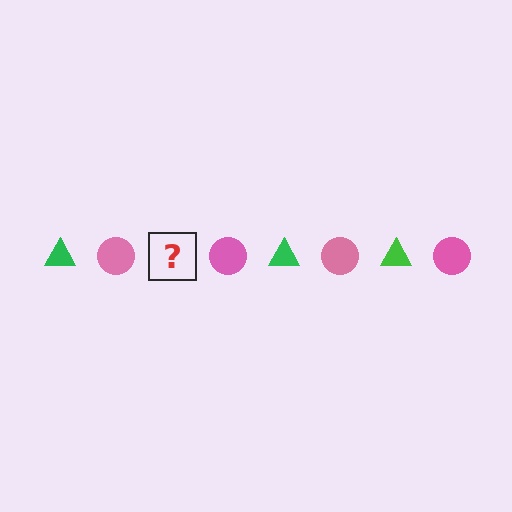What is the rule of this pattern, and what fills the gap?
The rule is that the pattern alternates between green triangle and pink circle. The gap should be filled with a green triangle.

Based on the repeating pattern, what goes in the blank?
The blank should be a green triangle.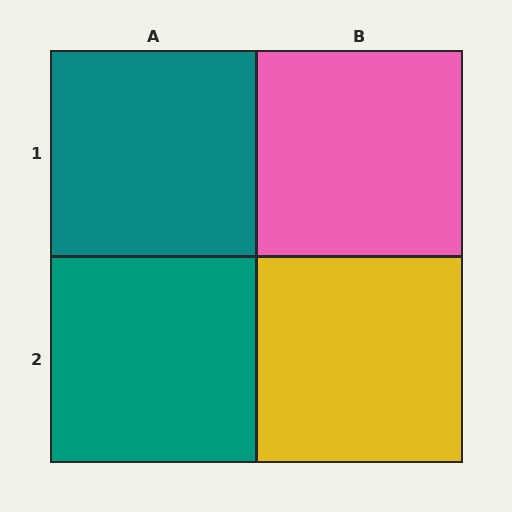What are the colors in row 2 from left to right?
Teal, yellow.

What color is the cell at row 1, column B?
Pink.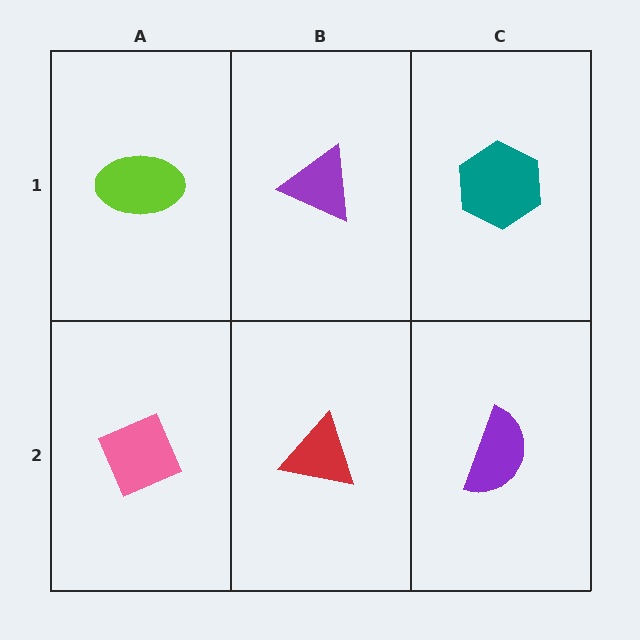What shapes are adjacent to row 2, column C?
A teal hexagon (row 1, column C), a red triangle (row 2, column B).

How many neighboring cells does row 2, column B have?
3.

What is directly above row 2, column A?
A lime ellipse.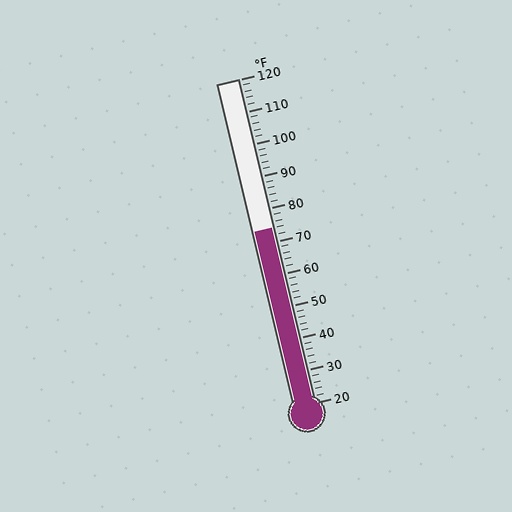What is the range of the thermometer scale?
The thermometer scale ranges from 20°F to 120°F.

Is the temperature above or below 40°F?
The temperature is above 40°F.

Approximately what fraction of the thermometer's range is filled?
The thermometer is filled to approximately 55% of its range.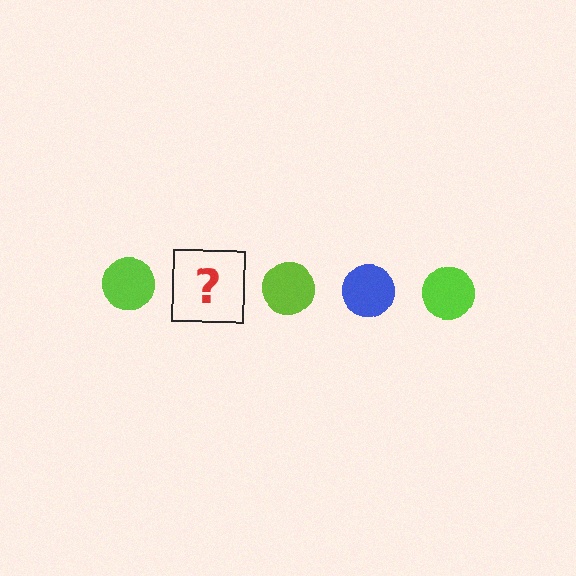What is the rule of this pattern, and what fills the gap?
The rule is that the pattern cycles through lime, blue circles. The gap should be filled with a blue circle.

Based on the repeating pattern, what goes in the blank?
The blank should be a blue circle.